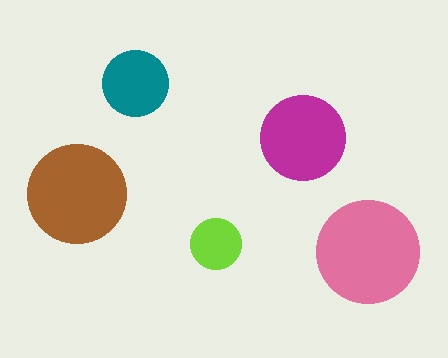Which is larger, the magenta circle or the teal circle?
The magenta one.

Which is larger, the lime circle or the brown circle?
The brown one.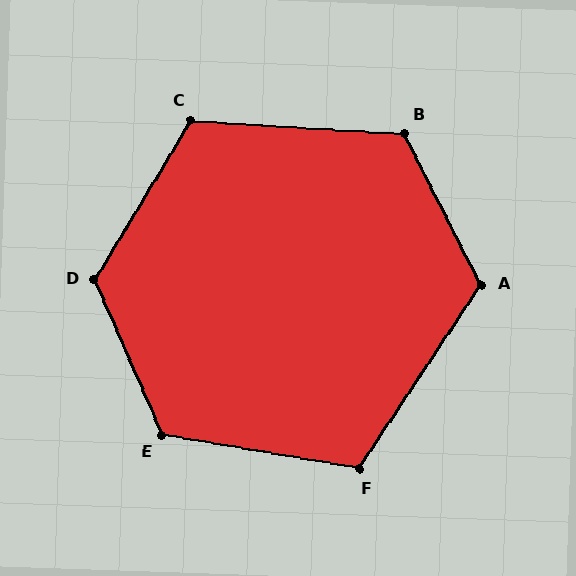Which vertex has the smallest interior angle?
F, at approximately 114 degrees.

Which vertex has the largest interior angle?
D, at approximately 125 degrees.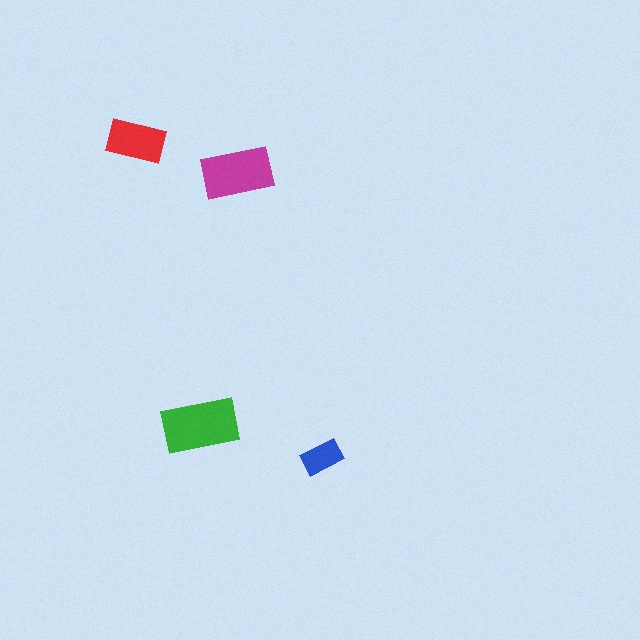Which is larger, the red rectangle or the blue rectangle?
The red one.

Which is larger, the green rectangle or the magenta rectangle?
The green one.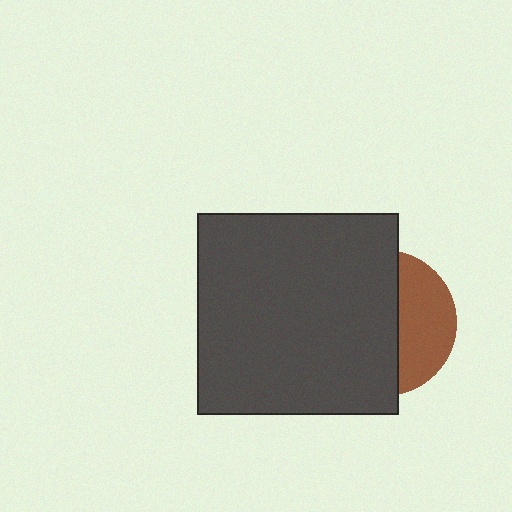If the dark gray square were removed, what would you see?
You would see the complete brown circle.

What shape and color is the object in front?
The object in front is a dark gray square.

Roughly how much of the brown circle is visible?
A small part of it is visible (roughly 37%).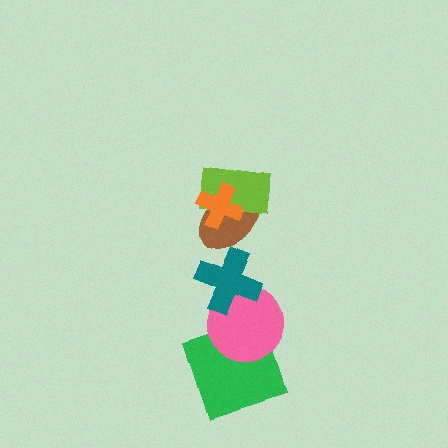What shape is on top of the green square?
The pink circle is on top of the green square.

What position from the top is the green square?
The green square is 6th from the top.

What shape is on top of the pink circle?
The teal cross is on top of the pink circle.